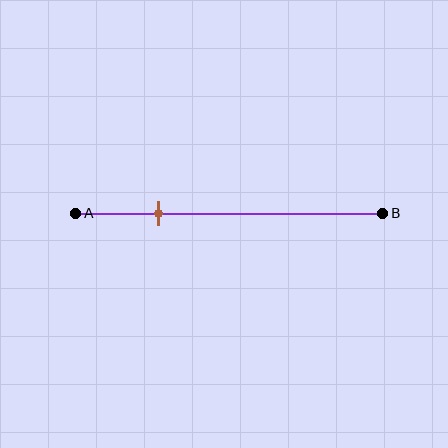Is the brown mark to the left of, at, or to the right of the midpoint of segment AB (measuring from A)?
The brown mark is to the left of the midpoint of segment AB.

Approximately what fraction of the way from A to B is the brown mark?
The brown mark is approximately 25% of the way from A to B.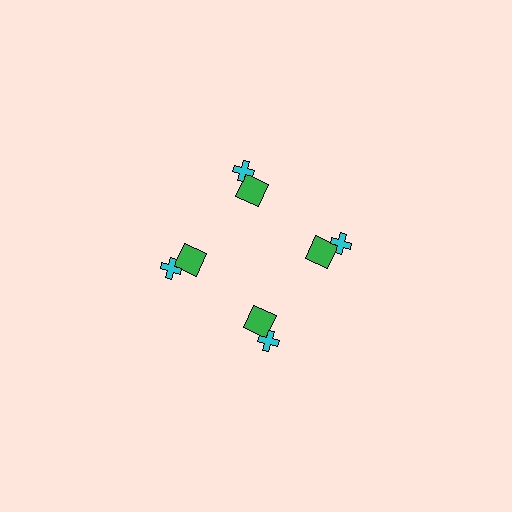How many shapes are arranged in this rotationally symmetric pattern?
There are 8 shapes, arranged in 4 groups of 2.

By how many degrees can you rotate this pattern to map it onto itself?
The pattern maps onto itself every 90 degrees of rotation.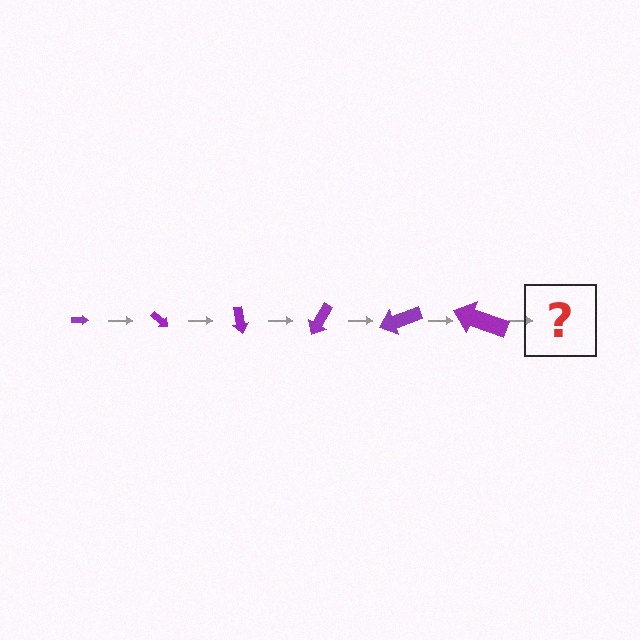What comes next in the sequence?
The next element should be an arrow, larger than the previous one and rotated 240 degrees from the start.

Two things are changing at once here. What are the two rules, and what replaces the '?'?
The two rules are that the arrow grows larger each step and it rotates 40 degrees each step. The '?' should be an arrow, larger than the previous one and rotated 240 degrees from the start.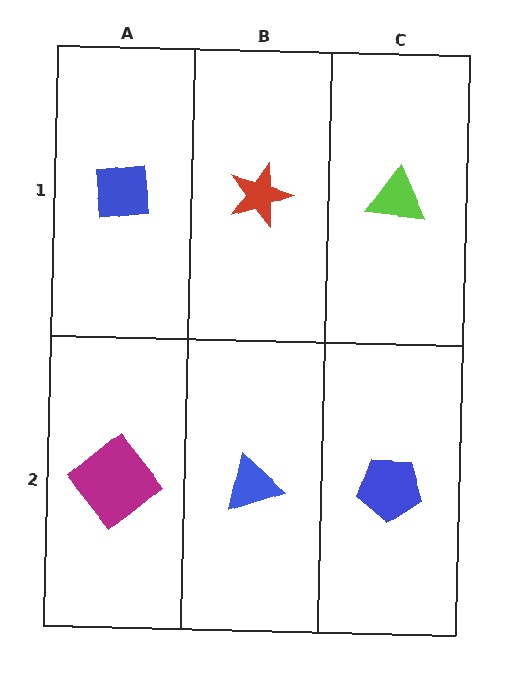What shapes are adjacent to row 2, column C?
A lime triangle (row 1, column C), a blue triangle (row 2, column B).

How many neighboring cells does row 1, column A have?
2.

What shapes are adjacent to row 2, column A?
A blue square (row 1, column A), a blue triangle (row 2, column B).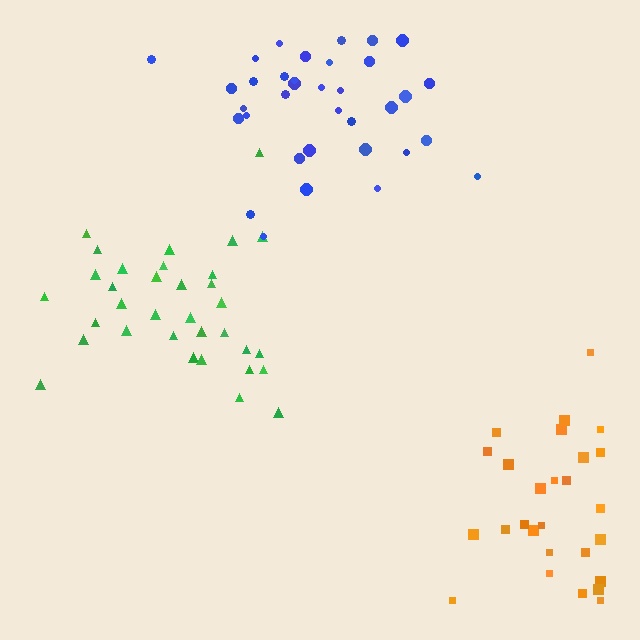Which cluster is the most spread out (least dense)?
Orange.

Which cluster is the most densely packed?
Green.